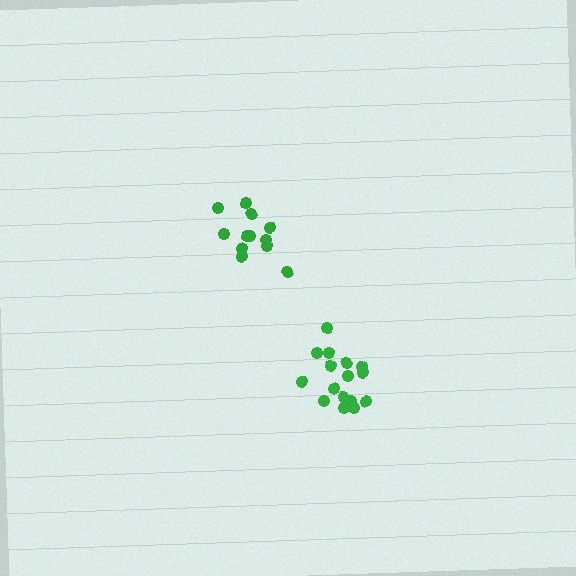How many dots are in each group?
Group 1: 12 dots, Group 2: 16 dots (28 total).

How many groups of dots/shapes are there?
There are 2 groups.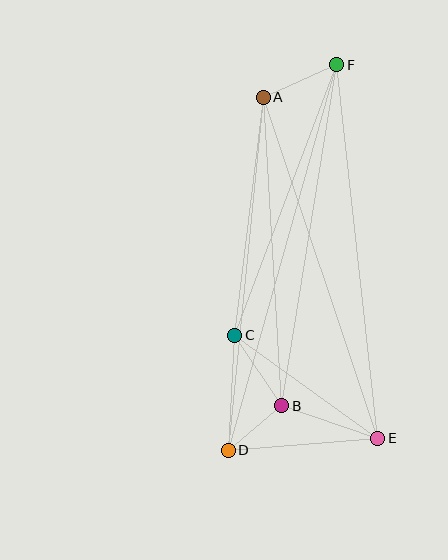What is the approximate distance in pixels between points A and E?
The distance between A and E is approximately 360 pixels.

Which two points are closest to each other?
Points B and D are closest to each other.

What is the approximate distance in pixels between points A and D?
The distance between A and D is approximately 355 pixels.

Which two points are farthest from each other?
Points D and F are farthest from each other.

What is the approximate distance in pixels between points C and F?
The distance between C and F is approximately 289 pixels.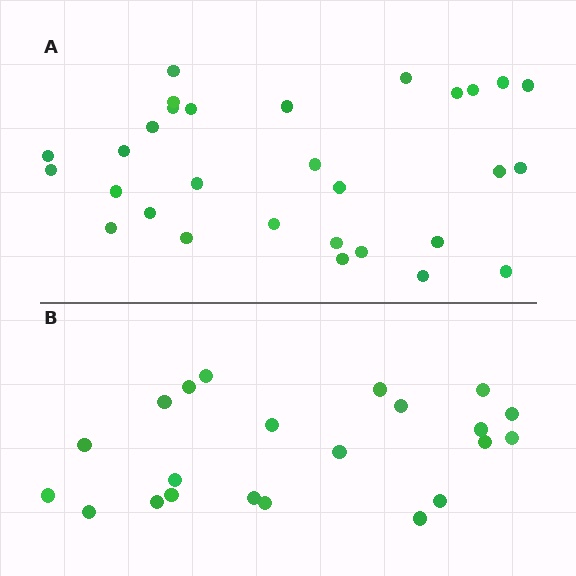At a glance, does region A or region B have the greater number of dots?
Region A (the top region) has more dots.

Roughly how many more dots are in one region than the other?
Region A has roughly 8 or so more dots than region B.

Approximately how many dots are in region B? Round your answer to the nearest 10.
About 20 dots. (The exact count is 22, which rounds to 20.)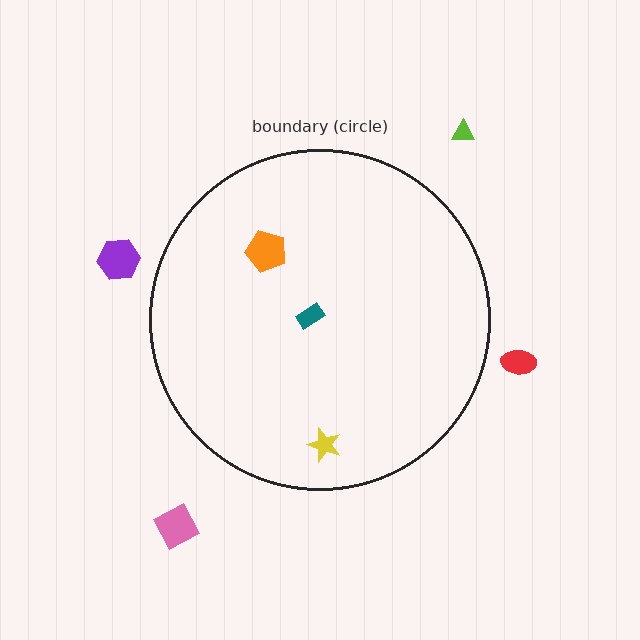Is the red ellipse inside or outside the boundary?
Outside.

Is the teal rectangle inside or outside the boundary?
Inside.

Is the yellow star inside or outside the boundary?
Inside.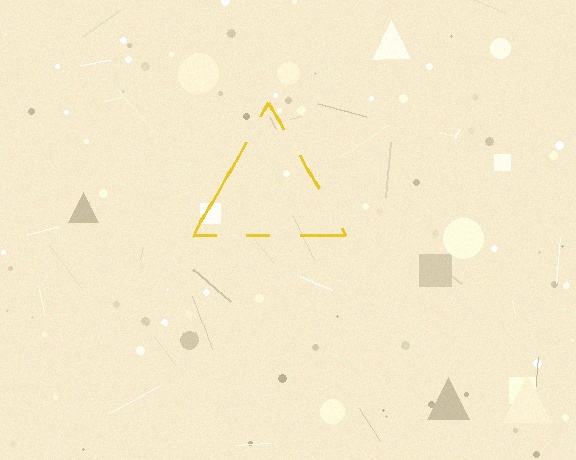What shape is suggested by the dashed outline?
The dashed outline suggests a triangle.